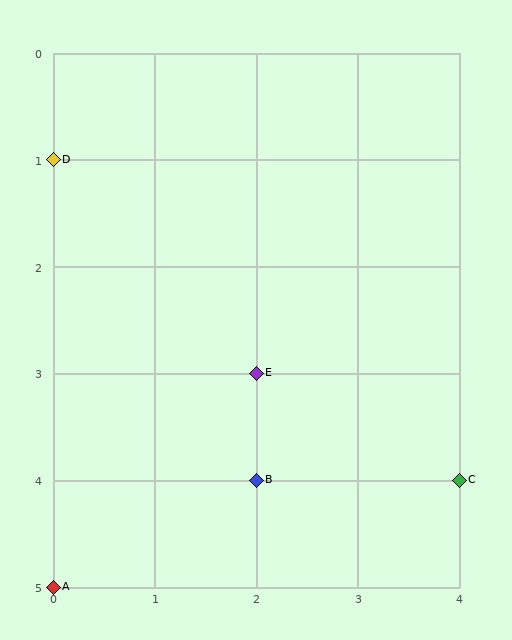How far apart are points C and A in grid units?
Points C and A are 4 columns and 1 row apart (about 4.1 grid units diagonally).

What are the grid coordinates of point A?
Point A is at grid coordinates (0, 5).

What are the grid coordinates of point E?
Point E is at grid coordinates (2, 3).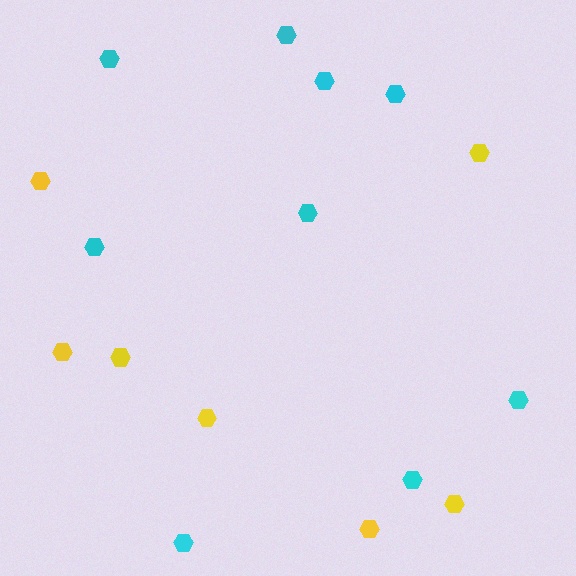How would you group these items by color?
There are 2 groups: one group of cyan hexagons (9) and one group of yellow hexagons (7).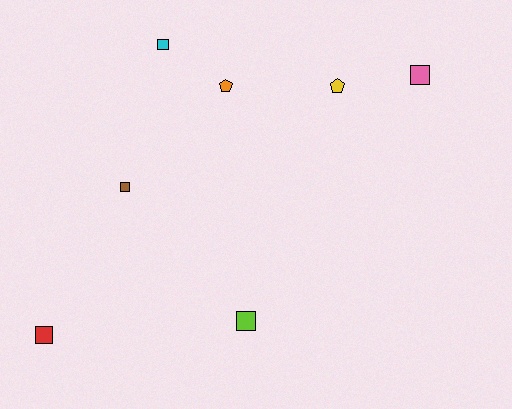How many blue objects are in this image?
There are no blue objects.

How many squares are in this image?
There are 5 squares.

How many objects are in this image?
There are 7 objects.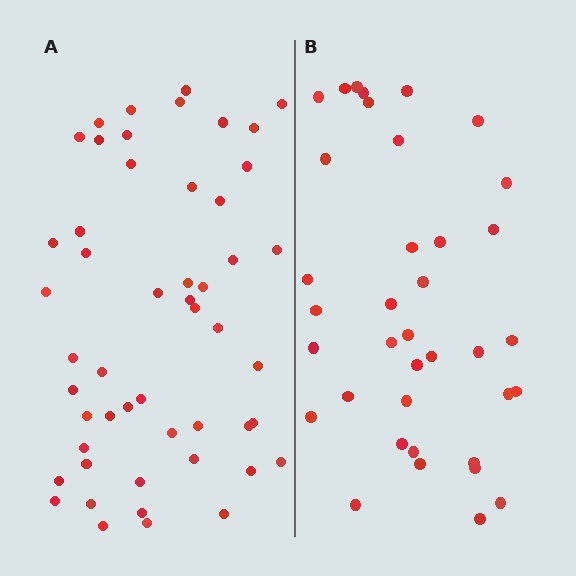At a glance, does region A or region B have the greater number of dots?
Region A (the left region) has more dots.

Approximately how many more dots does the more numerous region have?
Region A has approximately 15 more dots than region B.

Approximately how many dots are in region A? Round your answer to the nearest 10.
About 50 dots. (The exact count is 51, which rounds to 50.)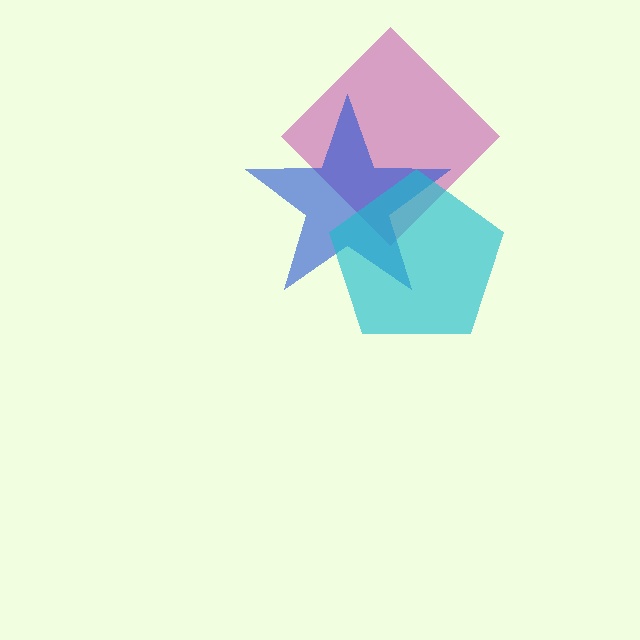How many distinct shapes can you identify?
There are 3 distinct shapes: a magenta diamond, a blue star, a cyan pentagon.